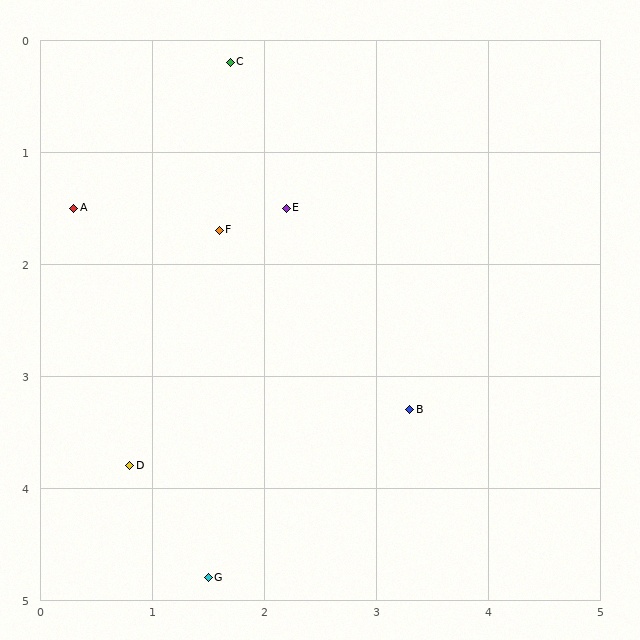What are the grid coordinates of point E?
Point E is at approximately (2.2, 1.5).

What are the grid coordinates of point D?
Point D is at approximately (0.8, 3.8).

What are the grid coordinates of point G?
Point G is at approximately (1.5, 4.8).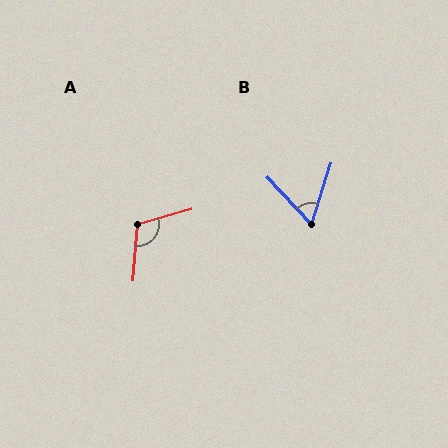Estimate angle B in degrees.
Approximately 61 degrees.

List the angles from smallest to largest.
B (61°), A (111°).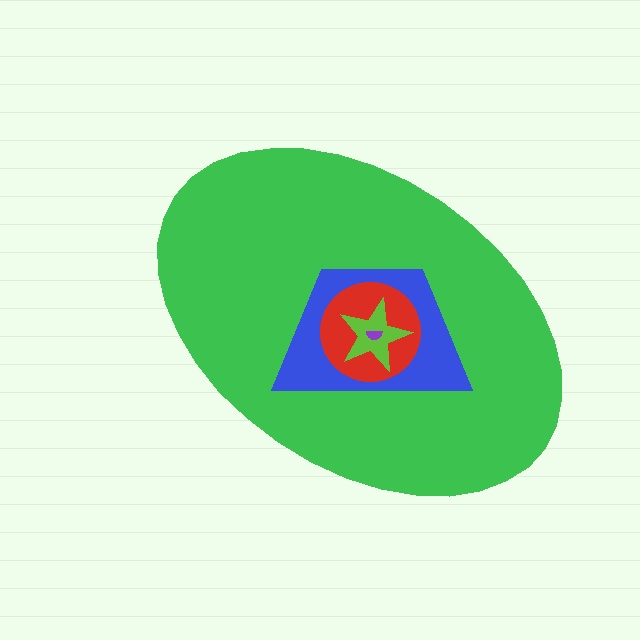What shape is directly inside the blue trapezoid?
The red circle.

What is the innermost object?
The purple semicircle.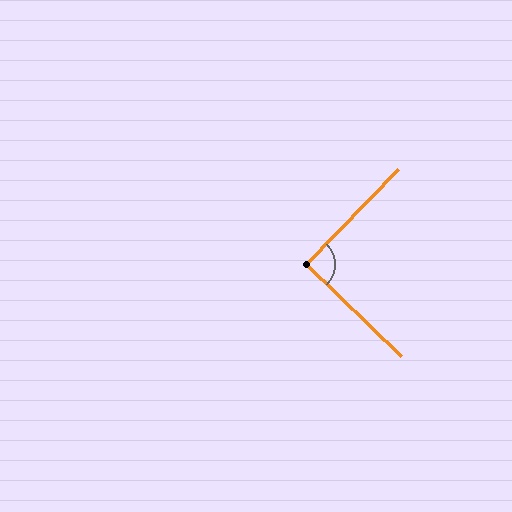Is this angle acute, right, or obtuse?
It is approximately a right angle.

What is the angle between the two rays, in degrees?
Approximately 90 degrees.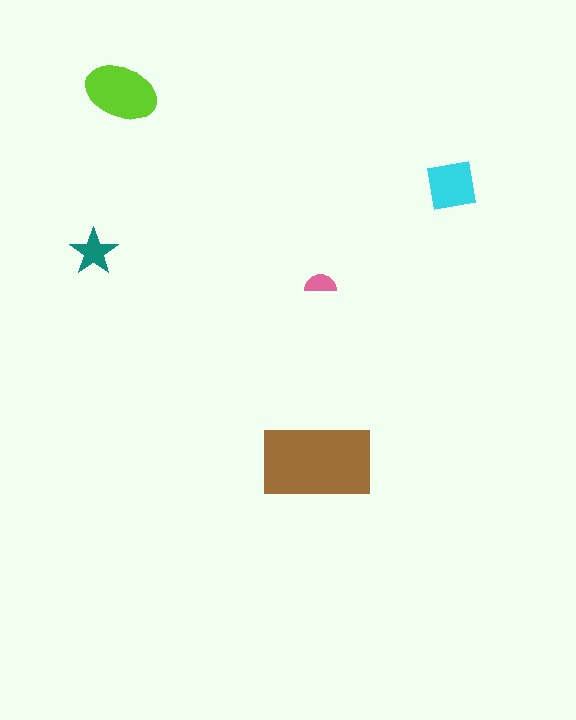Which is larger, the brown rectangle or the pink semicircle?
The brown rectangle.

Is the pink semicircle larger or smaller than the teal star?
Smaller.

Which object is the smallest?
The pink semicircle.